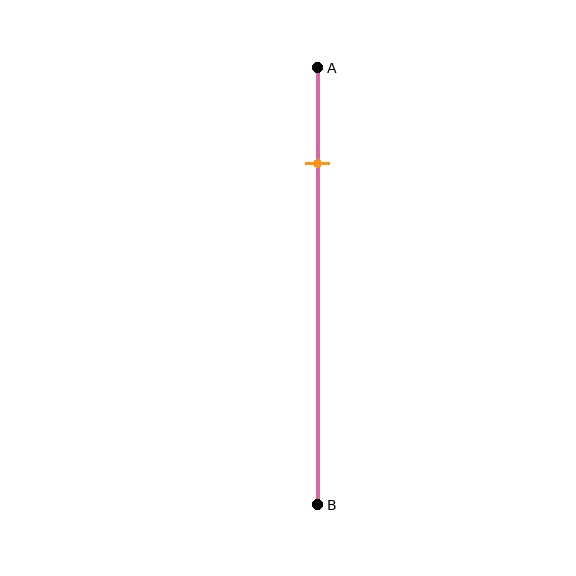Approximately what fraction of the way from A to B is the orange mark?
The orange mark is approximately 20% of the way from A to B.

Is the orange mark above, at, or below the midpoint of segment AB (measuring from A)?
The orange mark is above the midpoint of segment AB.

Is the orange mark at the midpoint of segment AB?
No, the mark is at about 20% from A, not at the 50% midpoint.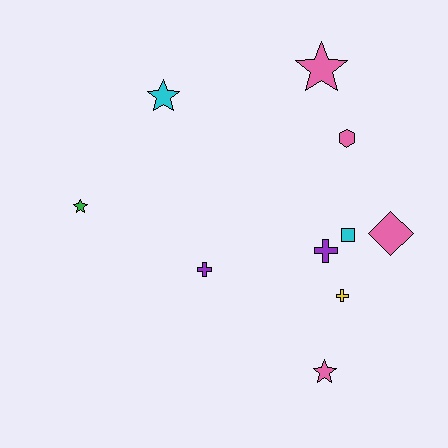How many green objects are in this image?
There is 1 green object.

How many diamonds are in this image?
There is 1 diamond.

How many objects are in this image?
There are 10 objects.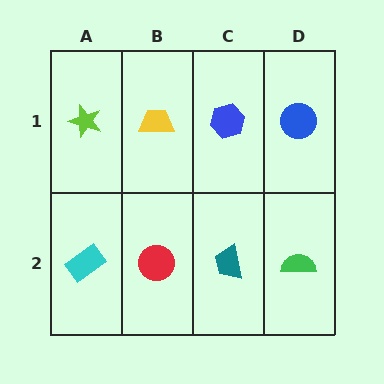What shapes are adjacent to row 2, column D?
A blue circle (row 1, column D), a teal trapezoid (row 2, column C).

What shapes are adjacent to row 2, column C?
A blue hexagon (row 1, column C), a red circle (row 2, column B), a green semicircle (row 2, column D).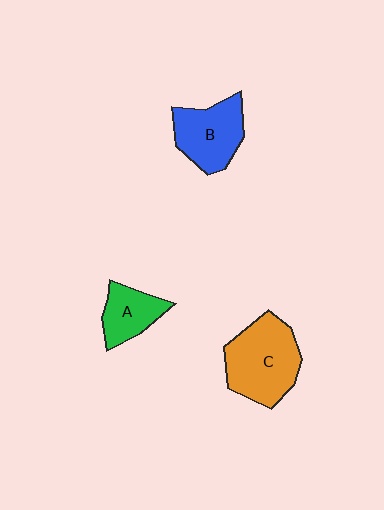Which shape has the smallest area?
Shape A (green).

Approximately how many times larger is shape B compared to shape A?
Approximately 1.5 times.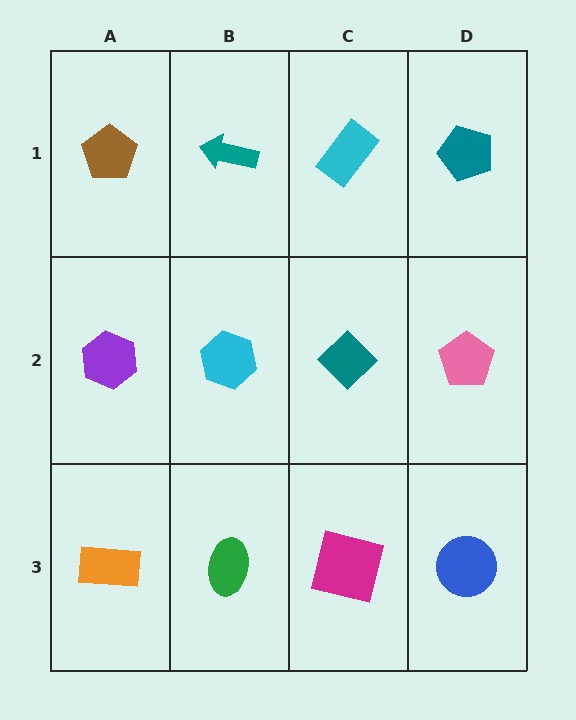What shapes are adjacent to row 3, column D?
A pink pentagon (row 2, column D), a magenta square (row 3, column C).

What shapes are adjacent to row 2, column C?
A cyan rectangle (row 1, column C), a magenta square (row 3, column C), a cyan hexagon (row 2, column B), a pink pentagon (row 2, column D).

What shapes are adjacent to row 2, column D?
A teal pentagon (row 1, column D), a blue circle (row 3, column D), a teal diamond (row 2, column C).